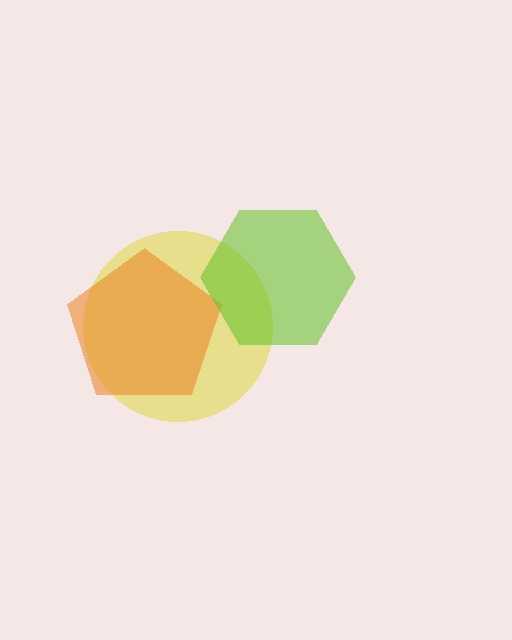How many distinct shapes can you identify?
There are 3 distinct shapes: a yellow circle, an orange pentagon, a lime hexagon.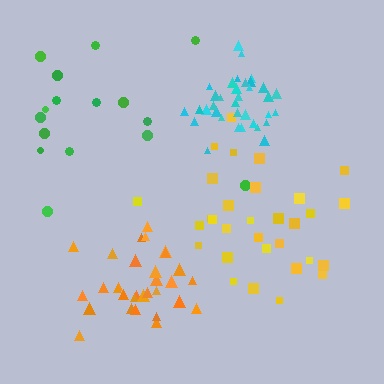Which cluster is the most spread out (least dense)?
Green.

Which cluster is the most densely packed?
Cyan.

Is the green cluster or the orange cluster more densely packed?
Orange.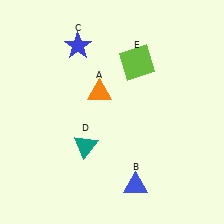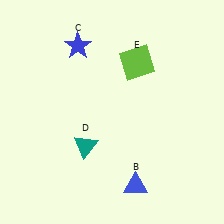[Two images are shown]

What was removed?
The orange triangle (A) was removed in Image 2.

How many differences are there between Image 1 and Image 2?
There is 1 difference between the two images.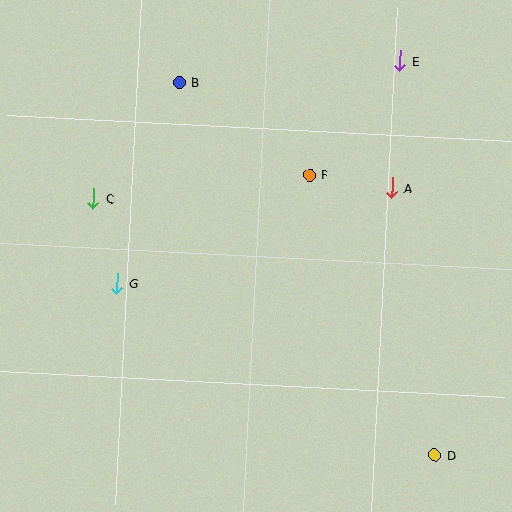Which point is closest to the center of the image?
Point F at (310, 175) is closest to the center.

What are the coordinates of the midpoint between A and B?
The midpoint between A and B is at (285, 135).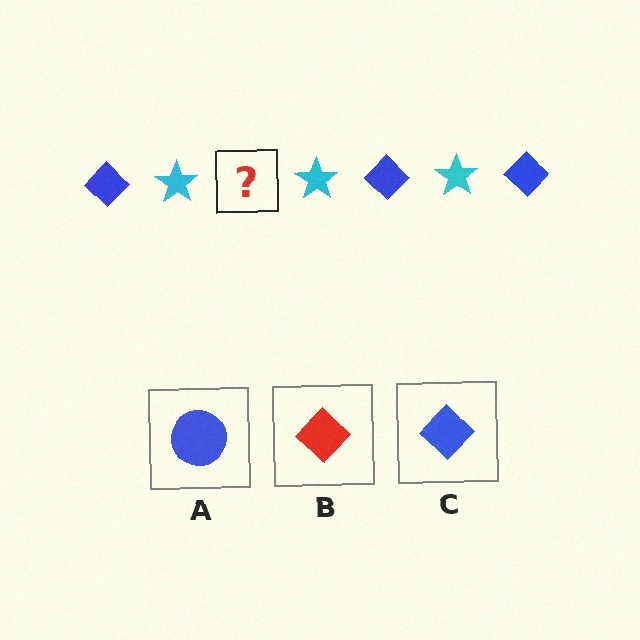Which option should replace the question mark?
Option C.